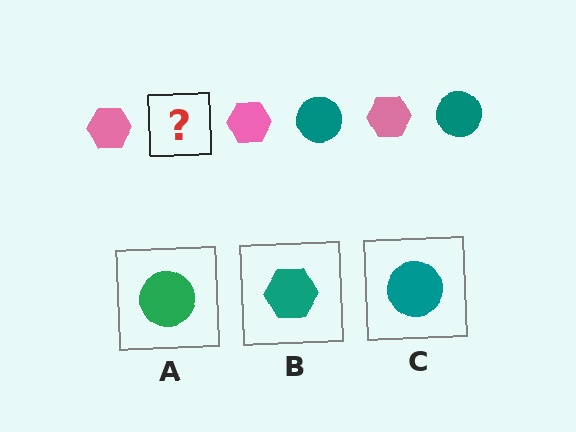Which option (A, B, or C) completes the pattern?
C.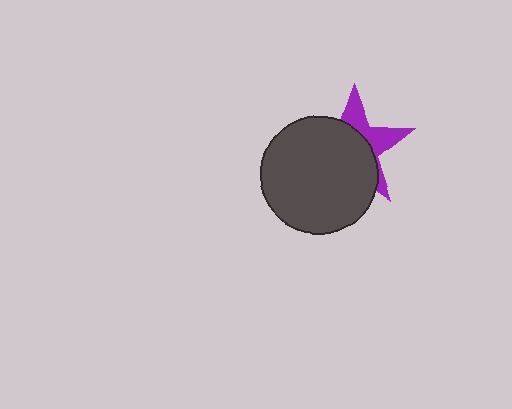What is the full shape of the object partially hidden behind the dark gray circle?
The partially hidden object is a purple star.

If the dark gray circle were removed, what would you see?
You would see the complete purple star.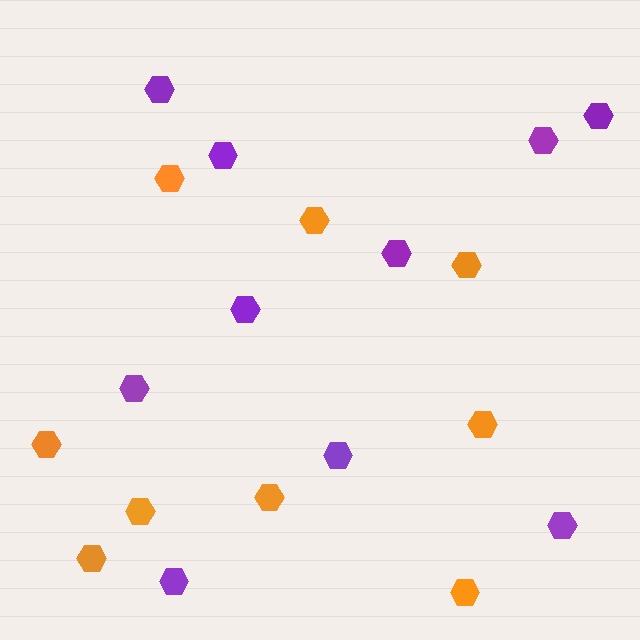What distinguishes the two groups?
There are 2 groups: one group of purple hexagons (10) and one group of orange hexagons (9).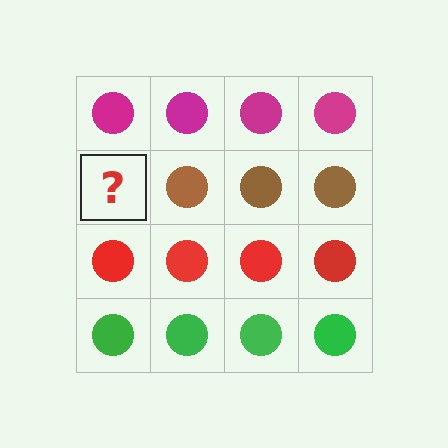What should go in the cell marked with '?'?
The missing cell should contain a brown circle.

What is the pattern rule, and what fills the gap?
The rule is that each row has a consistent color. The gap should be filled with a brown circle.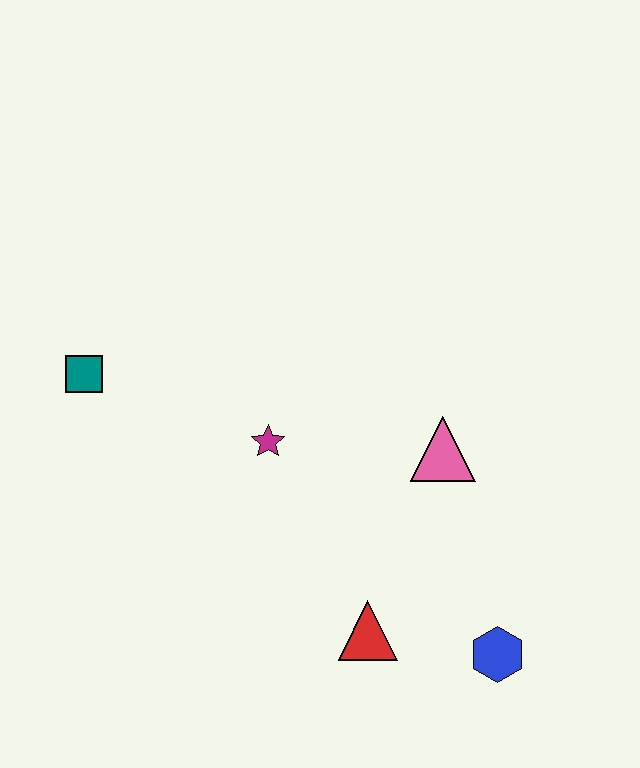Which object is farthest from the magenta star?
The blue hexagon is farthest from the magenta star.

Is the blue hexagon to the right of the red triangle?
Yes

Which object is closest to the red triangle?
The blue hexagon is closest to the red triangle.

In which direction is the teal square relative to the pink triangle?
The teal square is to the left of the pink triangle.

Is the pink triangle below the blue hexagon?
No